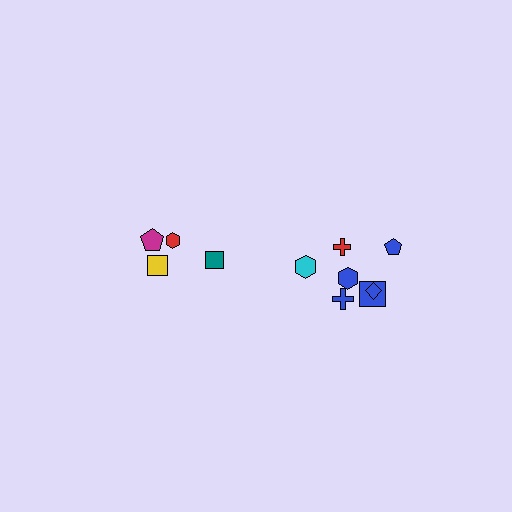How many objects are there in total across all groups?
There are 11 objects.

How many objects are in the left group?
There are 4 objects.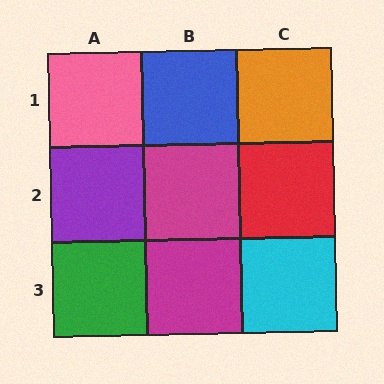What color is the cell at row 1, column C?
Orange.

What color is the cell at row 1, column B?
Blue.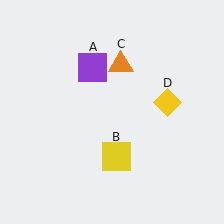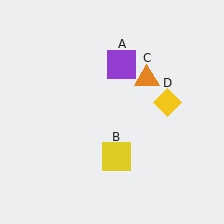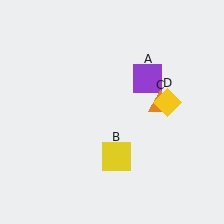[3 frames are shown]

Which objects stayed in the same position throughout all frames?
Yellow square (object B) and yellow diamond (object D) remained stationary.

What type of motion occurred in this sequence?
The purple square (object A), orange triangle (object C) rotated clockwise around the center of the scene.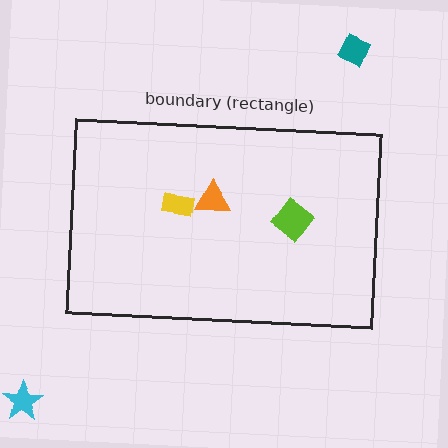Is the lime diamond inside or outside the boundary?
Inside.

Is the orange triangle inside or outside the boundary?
Inside.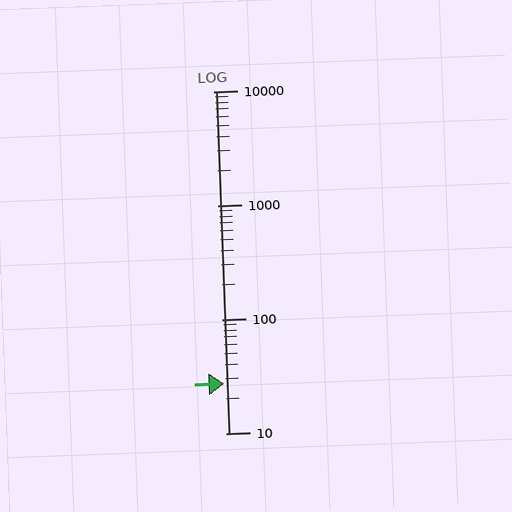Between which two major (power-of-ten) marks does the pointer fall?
The pointer is between 10 and 100.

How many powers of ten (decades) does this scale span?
The scale spans 3 decades, from 10 to 10000.